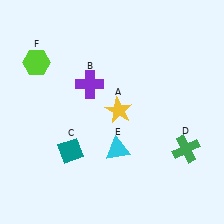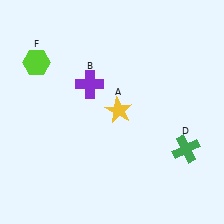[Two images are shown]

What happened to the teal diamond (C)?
The teal diamond (C) was removed in Image 2. It was in the bottom-left area of Image 1.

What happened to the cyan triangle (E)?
The cyan triangle (E) was removed in Image 2. It was in the bottom-right area of Image 1.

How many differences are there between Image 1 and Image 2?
There are 2 differences between the two images.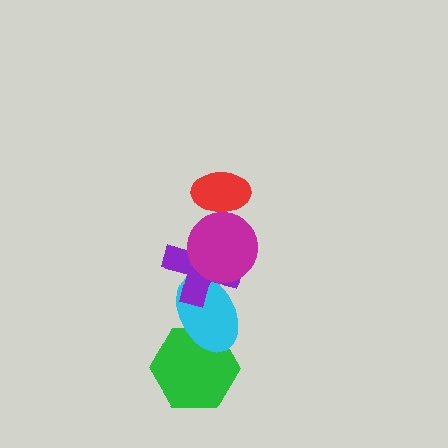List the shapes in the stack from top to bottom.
From top to bottom: the red ellipse, the magenta circle, the purple cross, the cyan ellipse, the green hexagon.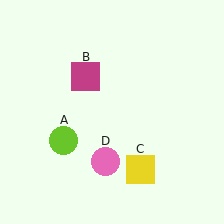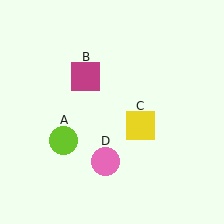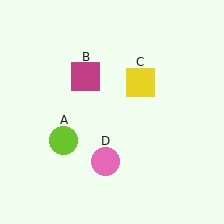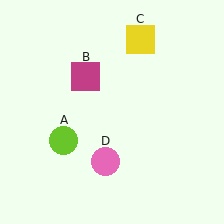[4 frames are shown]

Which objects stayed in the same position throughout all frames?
Lime circle (object A) and magenta square (object B) and pink circle (object D) remained stationary.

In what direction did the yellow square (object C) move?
The yellow square (object C) moved up.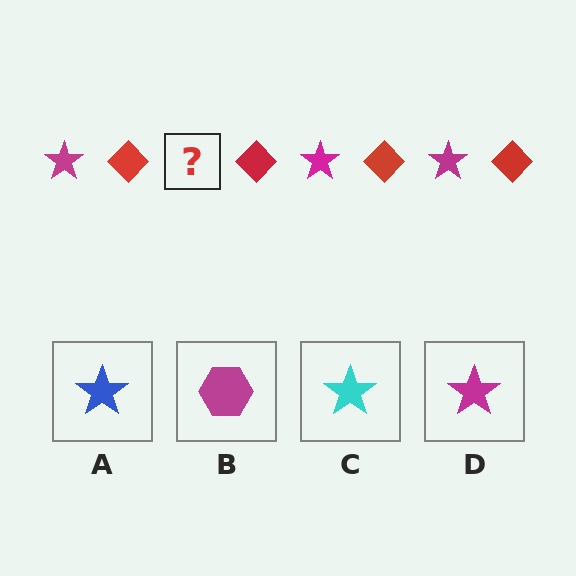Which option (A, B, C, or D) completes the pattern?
D.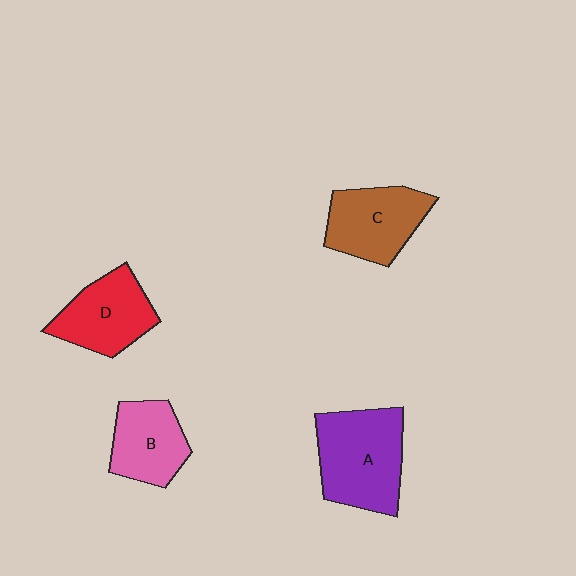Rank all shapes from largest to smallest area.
From largest to smallest: A (purple), C (brown), D (red), B (pink).